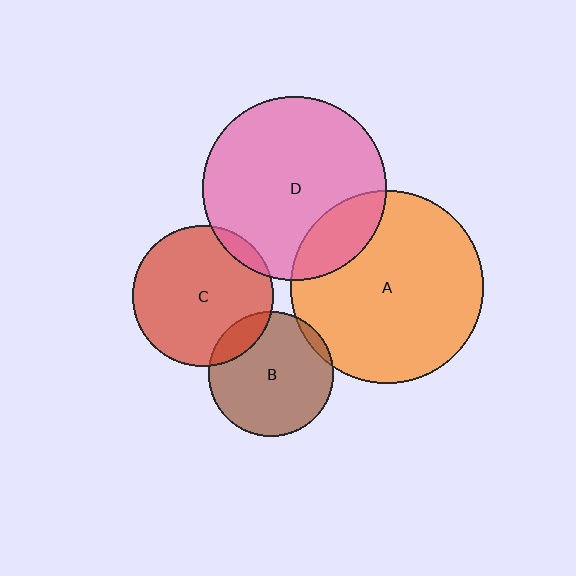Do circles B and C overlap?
Yes.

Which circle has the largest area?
Circle A (orange).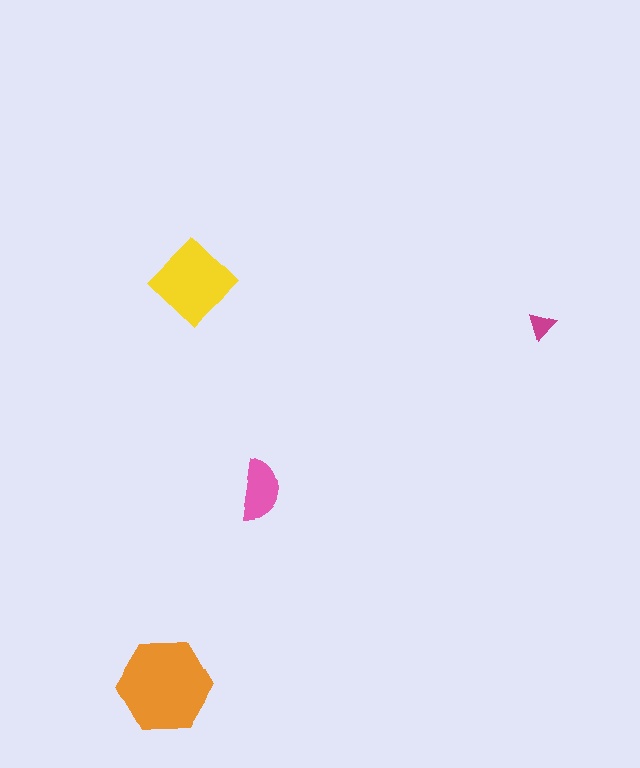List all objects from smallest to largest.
The magenta triangle, the pink semicircle, the yellow diamond, the orange hexagon.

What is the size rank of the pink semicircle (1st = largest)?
3rd.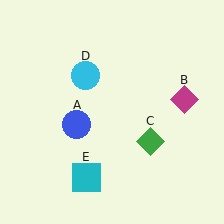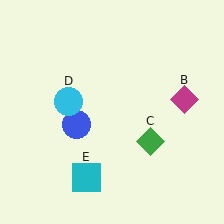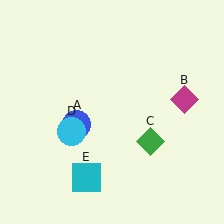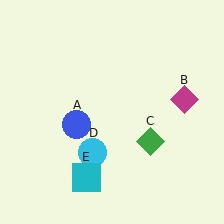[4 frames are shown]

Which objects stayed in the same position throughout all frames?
Blue circle (object A) and magenta diamond (object B) and green diamond (object C) and cyan square (object E) remained stationary.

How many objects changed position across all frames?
1 object changed position: cyan circle (object D).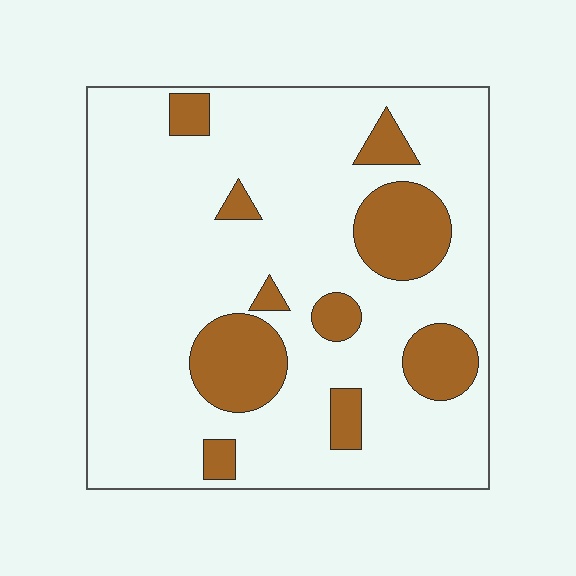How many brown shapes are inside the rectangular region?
10.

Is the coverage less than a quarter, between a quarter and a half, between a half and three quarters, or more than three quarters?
Less than a quarter.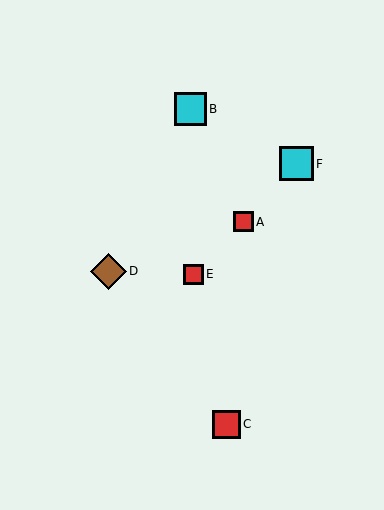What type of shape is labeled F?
Shape F is a cyan square.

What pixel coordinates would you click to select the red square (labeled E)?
Click at (193, 274) to select the red square E.